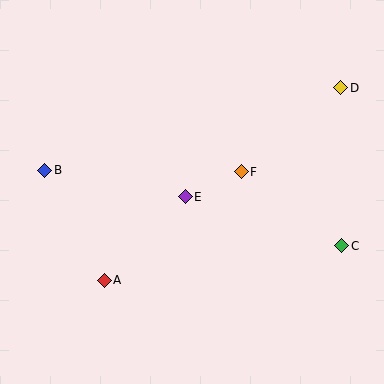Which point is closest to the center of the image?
Point E at (185, 197) is closest to the center.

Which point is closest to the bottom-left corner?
Point A is closest to the bottom-left corner.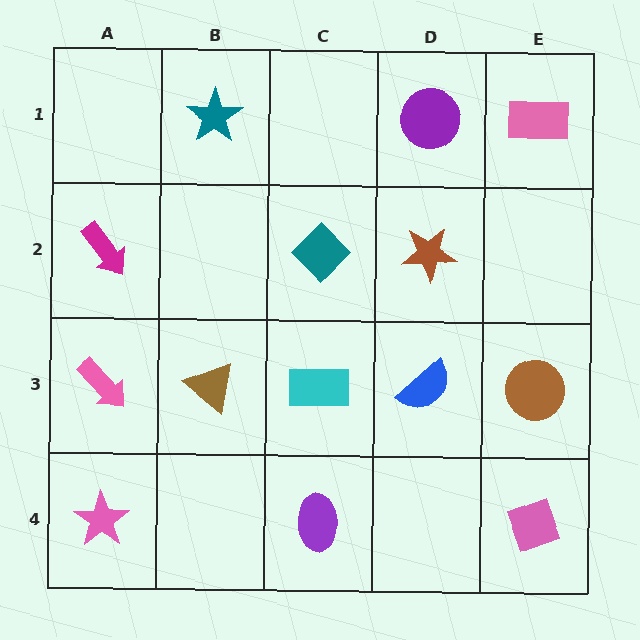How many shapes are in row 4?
3 shapes.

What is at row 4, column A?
A pink star.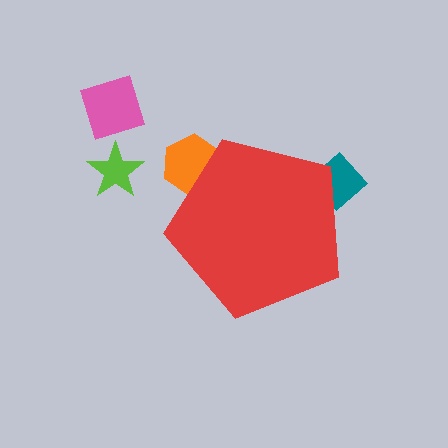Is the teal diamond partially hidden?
Yes, the teal diamond is partially hidden behind the red pentagon.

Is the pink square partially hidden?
No, the pink square is fully visible.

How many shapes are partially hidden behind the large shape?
2 shapes are partially hidden.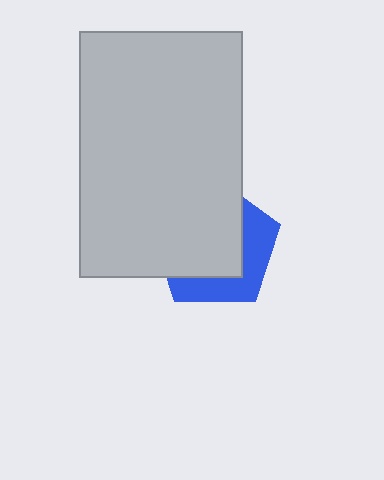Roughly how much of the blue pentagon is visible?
A small part of it is visible (roughly 37%).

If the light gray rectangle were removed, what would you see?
You would see the complete blue pentagon.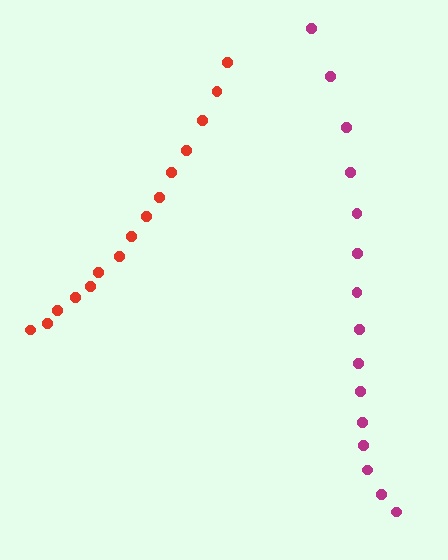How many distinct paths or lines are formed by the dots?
There are 2 distinct paths.